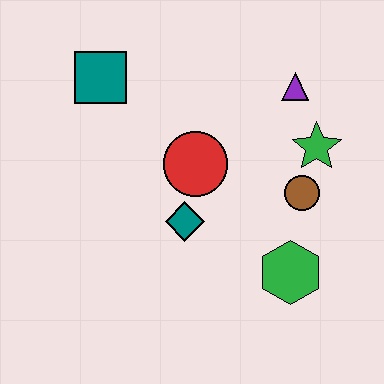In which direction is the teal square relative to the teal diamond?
The teal square is above the teal diamond.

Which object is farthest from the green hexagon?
The teal square is farthest from the green hexagon.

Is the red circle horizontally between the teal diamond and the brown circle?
Yes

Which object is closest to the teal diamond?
The red circle is closest to the teal diamond.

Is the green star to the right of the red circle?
Yes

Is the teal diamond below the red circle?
Yes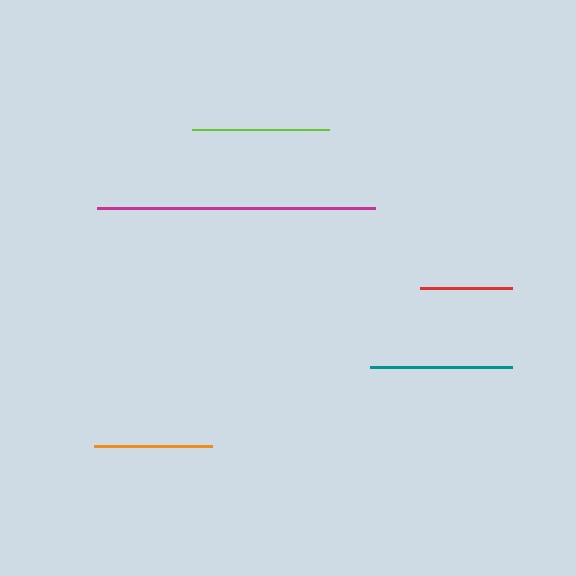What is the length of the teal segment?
The teal segment is approximately 142 pixels long.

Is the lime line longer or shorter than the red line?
The lime line is longer than the red line.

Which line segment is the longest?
The magenta line is the longest at approximately 278 pixels.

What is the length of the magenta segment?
The magenta segment is approximately 278 pixels long.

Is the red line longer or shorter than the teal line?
The teal line is longer than the red line.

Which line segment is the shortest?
The red line is the shortest at approximately 92 pixels.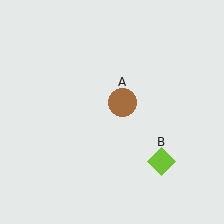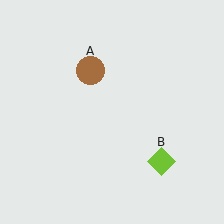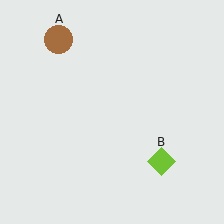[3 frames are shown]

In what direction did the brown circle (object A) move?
The brown circle (object A) moved up and to the left.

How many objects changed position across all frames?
1 object changed position: brown circle (object A).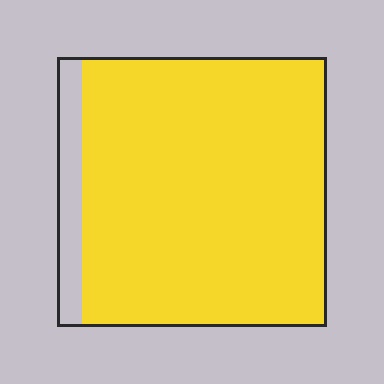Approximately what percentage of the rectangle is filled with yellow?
Approximately 90%.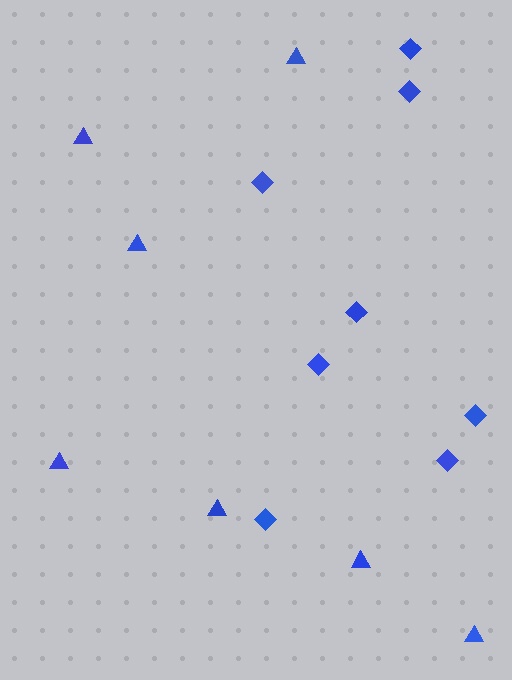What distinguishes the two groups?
There are 2 groups: one group of triangles (7) and one group of diamonds (8).